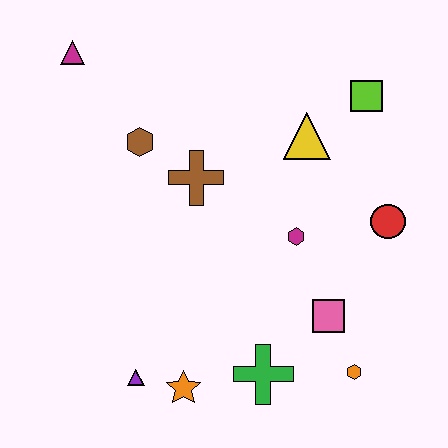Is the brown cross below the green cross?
No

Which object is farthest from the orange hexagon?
The magenta triangle is farthest from the orange hexagon.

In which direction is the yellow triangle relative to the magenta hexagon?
The yellow triangle is above the magenta hexagon.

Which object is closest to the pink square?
The orange hexagon is closest to the pink square.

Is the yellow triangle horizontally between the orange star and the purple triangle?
No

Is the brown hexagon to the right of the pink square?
No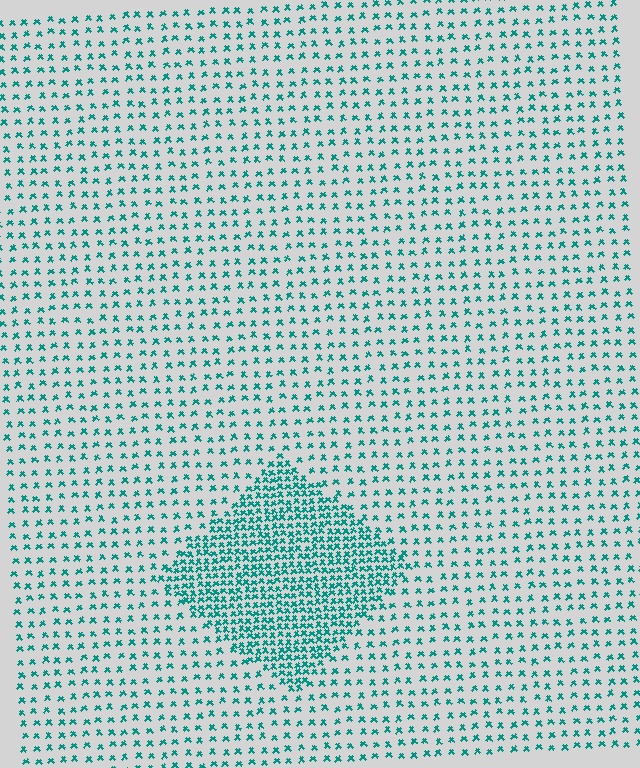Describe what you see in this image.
The image contains small teal elements arranged at two different densities. A diamond-shaped region is visible where the elements are more densely packed than the surrounding area.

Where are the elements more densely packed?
The elements are more densely packed inside the diamond boundary.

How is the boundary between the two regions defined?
The boundary is defined by a change in element density (approximately 2.6x ratio). All elements are the same color, size, and shape.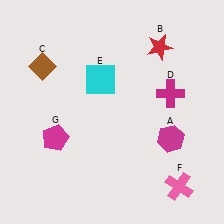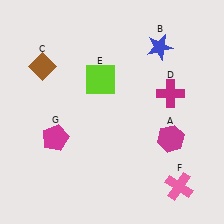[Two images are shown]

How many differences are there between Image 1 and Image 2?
There are 2 differences between the two images.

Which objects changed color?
B changed from red to blue. E changed from cyan to lime.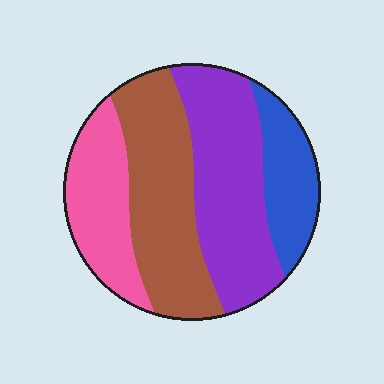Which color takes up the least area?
Blue, at roughly 15%.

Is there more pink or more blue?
Pink.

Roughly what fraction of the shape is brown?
Brown covers roughly 30% of the shape.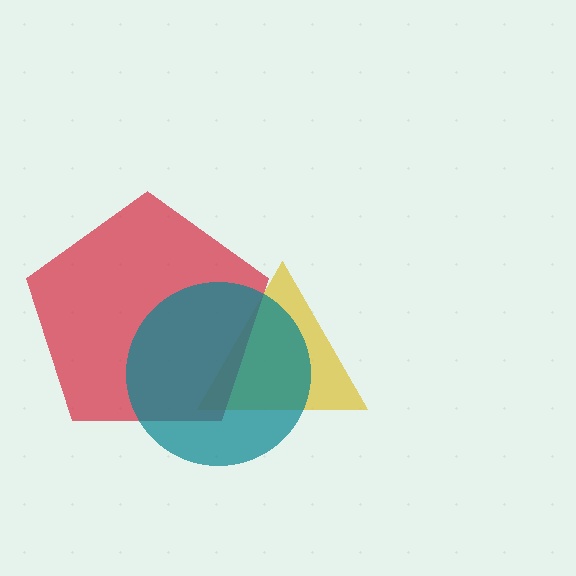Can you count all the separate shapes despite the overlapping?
Yes, there are 3 separate shapes.